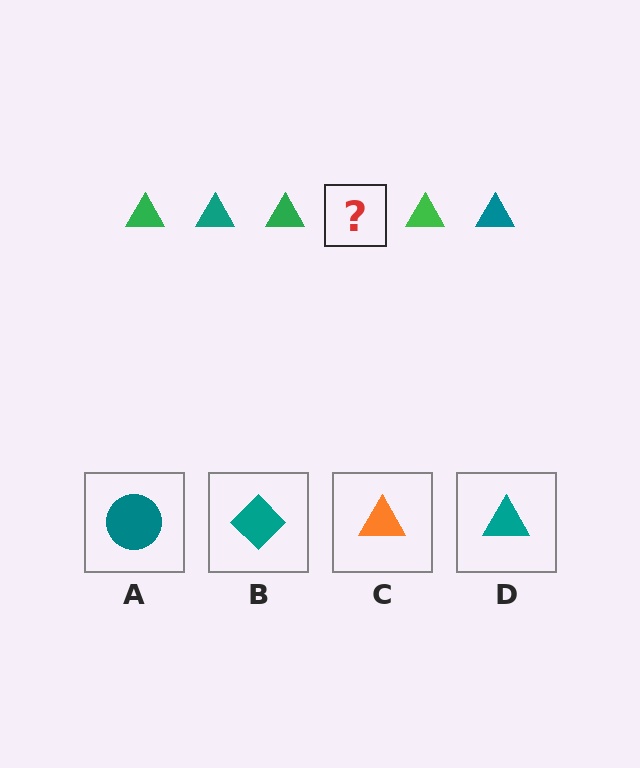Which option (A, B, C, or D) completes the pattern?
D.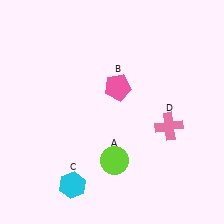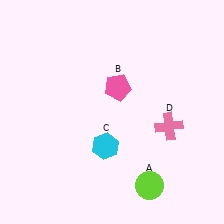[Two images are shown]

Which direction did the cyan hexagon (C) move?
The cyan hexagon (C) moved up.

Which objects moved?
The objects that moved are: the lime circle (A), the cyan hexagon (C).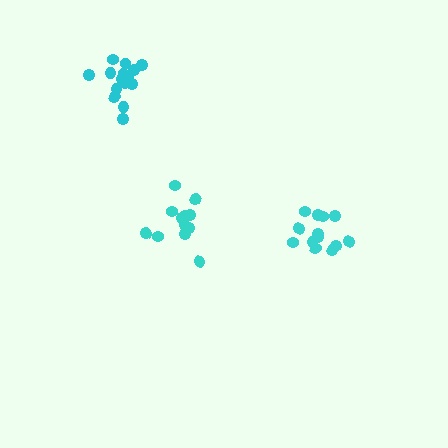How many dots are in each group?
Group 1: 13 dots, Group 2: 13 dots, Group 3: 16 dots (42 total).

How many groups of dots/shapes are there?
There are 3 groups.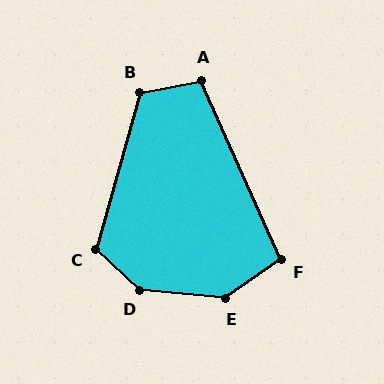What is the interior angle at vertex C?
Approximately 118 degrees (obtuse).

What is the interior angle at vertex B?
Approximately 117 degrees (obtuse).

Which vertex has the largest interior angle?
D, at approximately 142 degrees.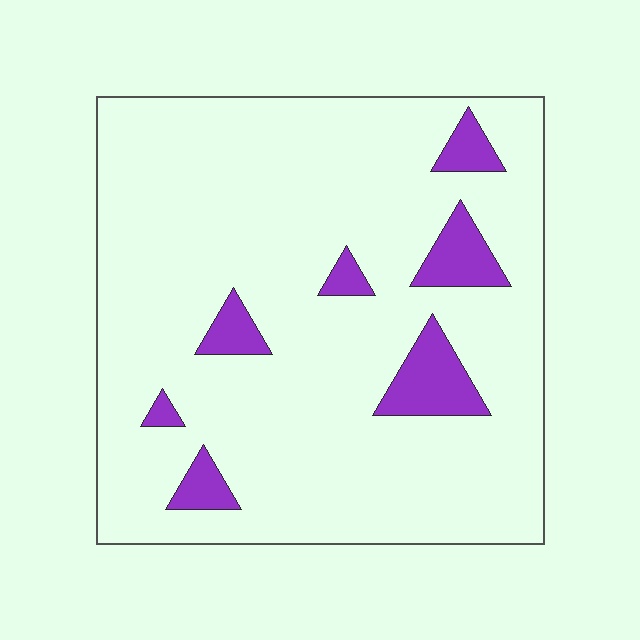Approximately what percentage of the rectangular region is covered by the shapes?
Approximately 10%.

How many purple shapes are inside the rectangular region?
7.